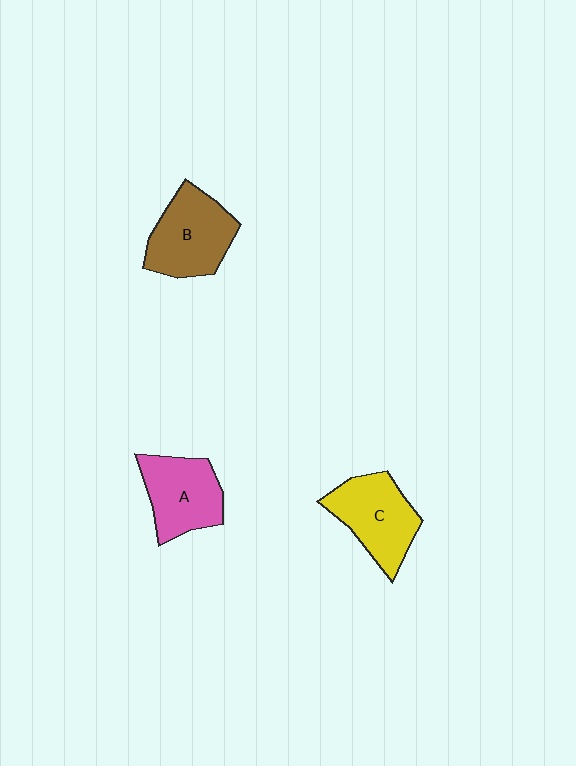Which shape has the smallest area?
Shape A (pink).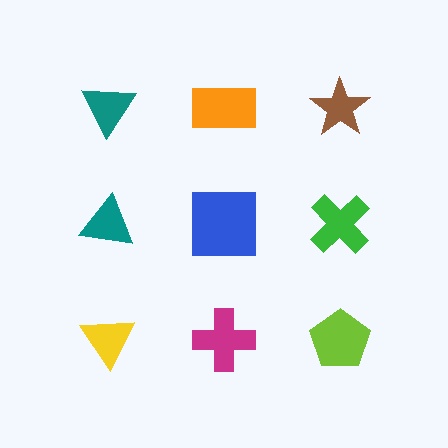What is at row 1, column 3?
A brown star.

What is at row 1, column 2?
An orange rectangle.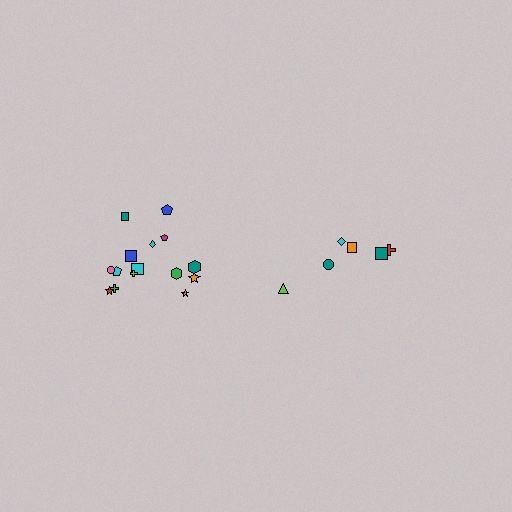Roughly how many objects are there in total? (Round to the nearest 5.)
Roughly 20 objects in total.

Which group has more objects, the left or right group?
The left group.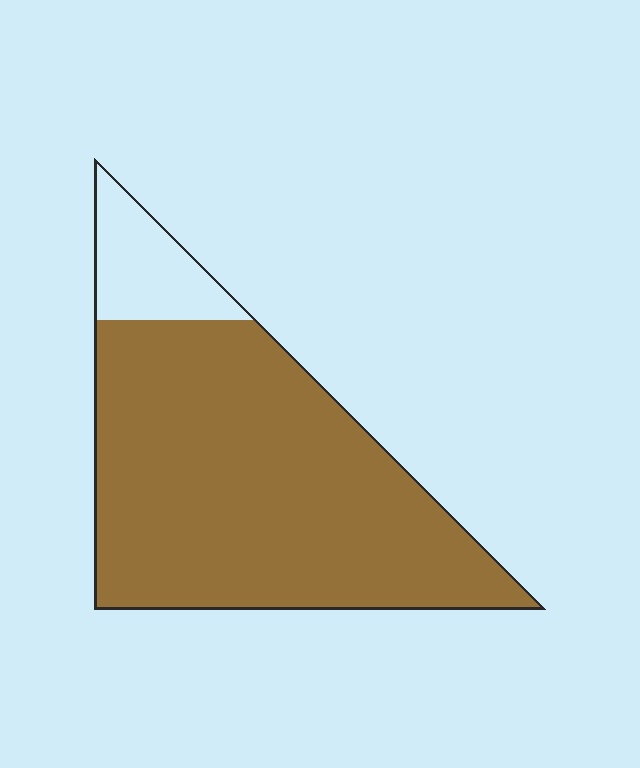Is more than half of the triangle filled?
Yes.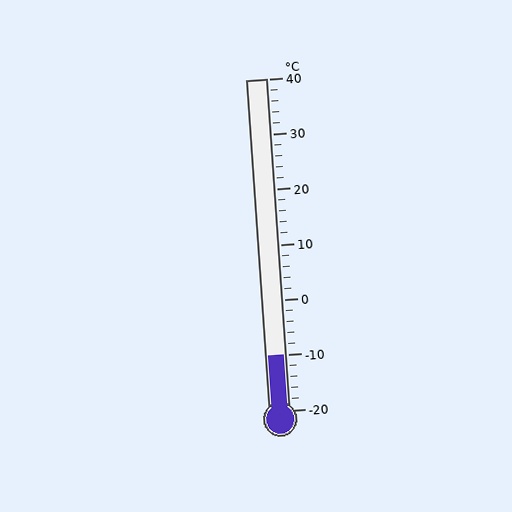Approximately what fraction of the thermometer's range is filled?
The thermometer is filled to approximately 15% of its range.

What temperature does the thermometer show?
The thermometer shows approximately -10°C.